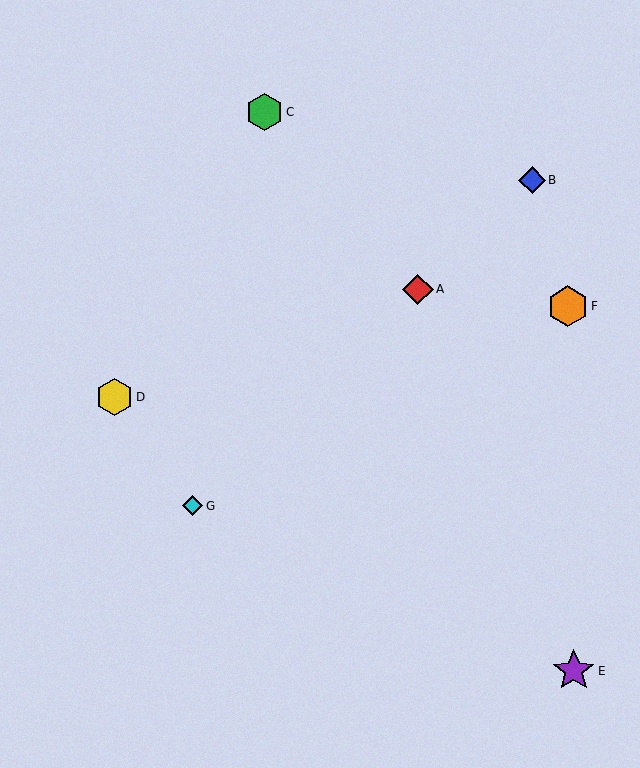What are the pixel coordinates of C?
Object C is at (264, 112).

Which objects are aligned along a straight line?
Objects A, B, G are aligned along a straight line.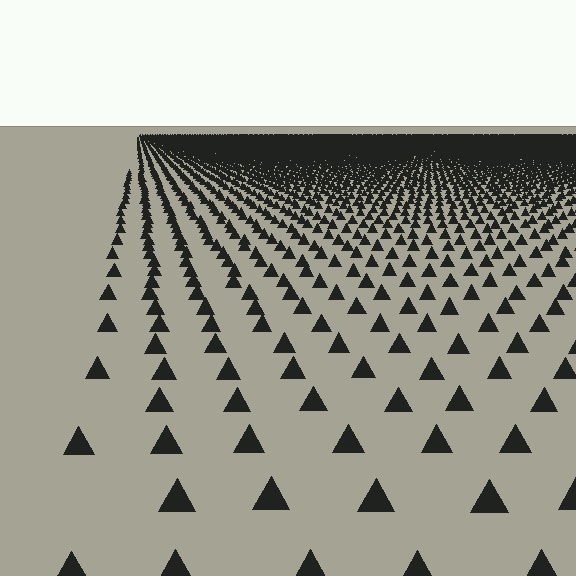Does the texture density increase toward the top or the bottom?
Density increases toward the top.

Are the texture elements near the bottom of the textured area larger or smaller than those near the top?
Larger. Near the bottom, elements are closer to the viewer and appear at a bigger on-screen size.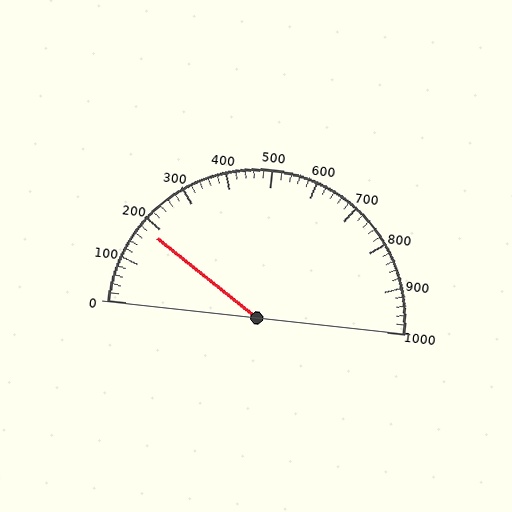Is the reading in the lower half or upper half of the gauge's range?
The reading is in the lower half of the range (0 to 1000).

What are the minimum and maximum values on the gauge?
The gauge ranges from 0 to 1000.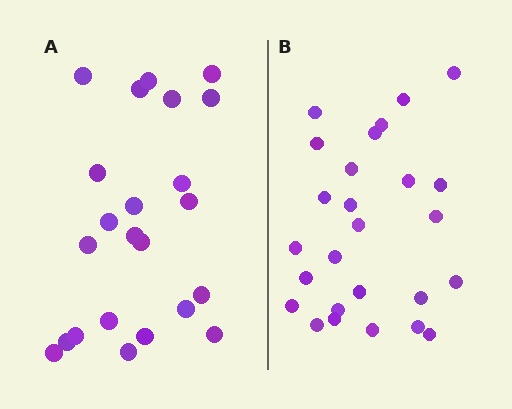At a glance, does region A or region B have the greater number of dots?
Region B (the right region) has more dots.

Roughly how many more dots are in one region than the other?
Region B has just a few more — roughly 2 or 3 more dots than region A.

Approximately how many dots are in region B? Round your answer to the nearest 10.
About 30 dots. (The exact count is 26, which rounds to 30.)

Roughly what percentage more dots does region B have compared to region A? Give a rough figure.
About 15% more.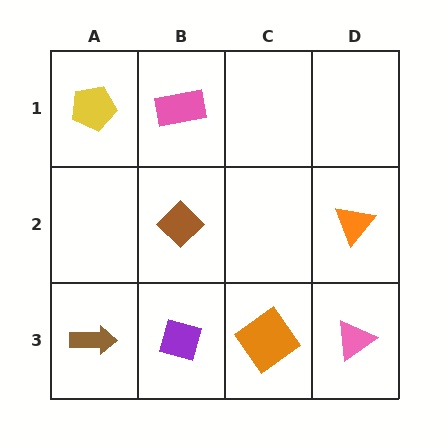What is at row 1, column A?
A yellow pentagon.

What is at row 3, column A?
A brown arrow.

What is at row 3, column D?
A pink triangle.